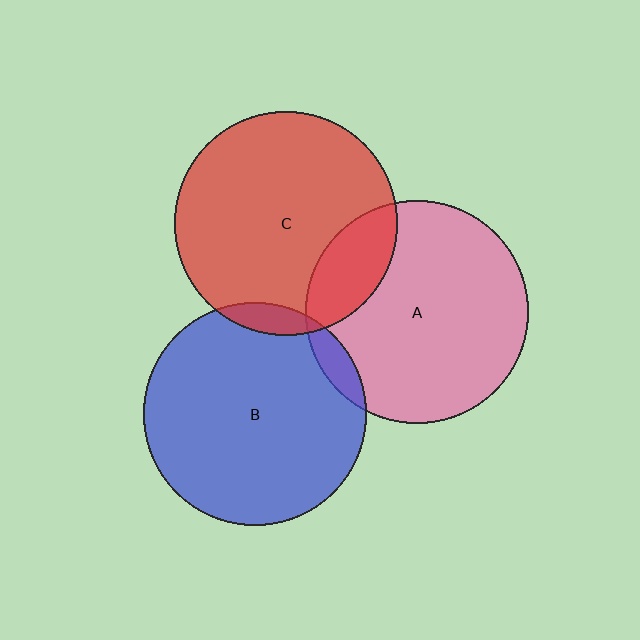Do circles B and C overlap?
Yes.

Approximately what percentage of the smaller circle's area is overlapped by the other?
Approximately 5%.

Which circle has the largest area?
Circle C (red).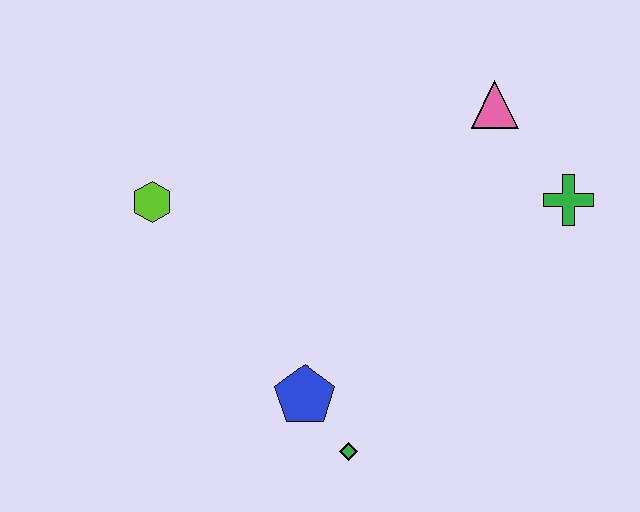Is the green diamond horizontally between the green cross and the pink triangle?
No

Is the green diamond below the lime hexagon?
Yes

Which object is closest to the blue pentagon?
The green diamond is closest to the blue pentagon.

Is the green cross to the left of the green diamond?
No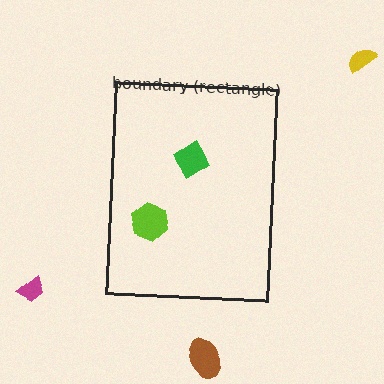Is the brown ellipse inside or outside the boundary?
Outside.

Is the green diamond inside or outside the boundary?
Inside.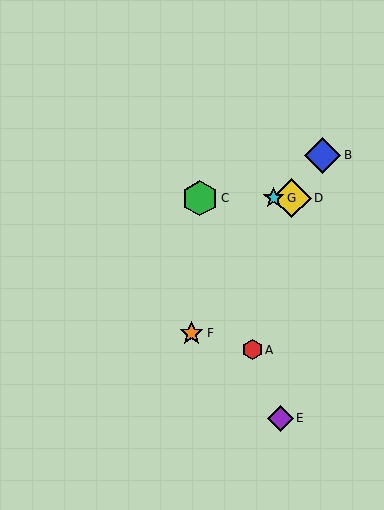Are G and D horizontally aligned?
Yes, both are at y≈198.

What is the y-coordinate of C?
Object C is at y≈198.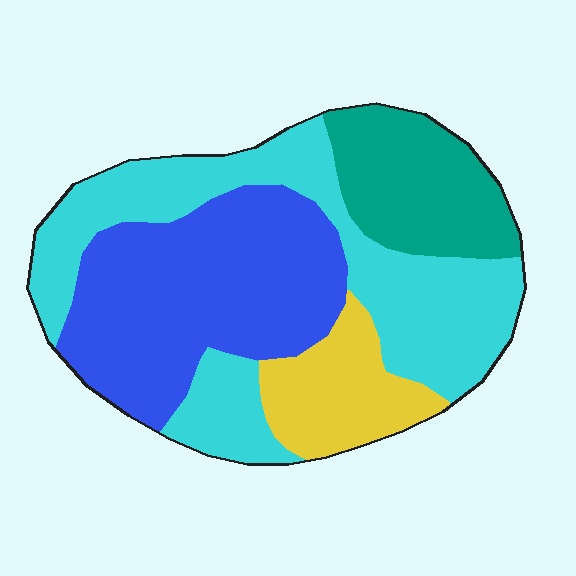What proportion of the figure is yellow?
Yellow takes up about one eighth (1/8) of the figure.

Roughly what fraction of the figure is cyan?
Cyan takes up between a third and a half of the figure.